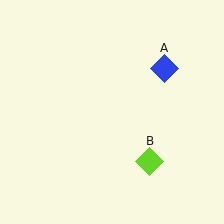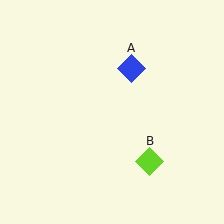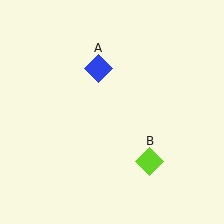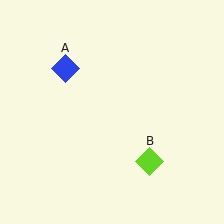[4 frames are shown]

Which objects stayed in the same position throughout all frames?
Lime diamond (object B) remained stationary.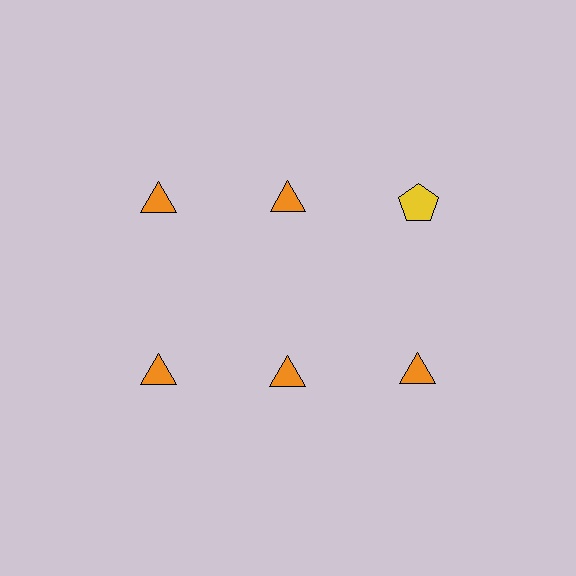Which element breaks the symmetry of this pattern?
The yellow pentagon in the top row, center column breaks the symmetry. All other shapes are orange triangles.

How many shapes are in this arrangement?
There are 6 shapes arranged in a grid pattern.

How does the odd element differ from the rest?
It differs in both color (yellow instead of orange) and shape (pentagon instead of triangle).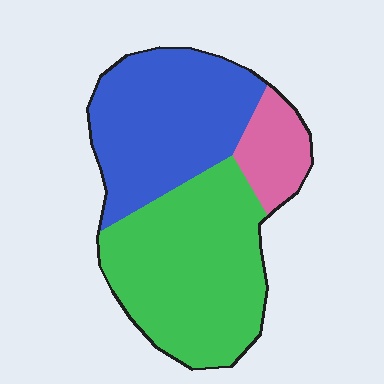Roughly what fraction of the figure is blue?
Blue takes up between a quarter and a half of the figure.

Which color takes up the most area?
Green, at roughly 50%.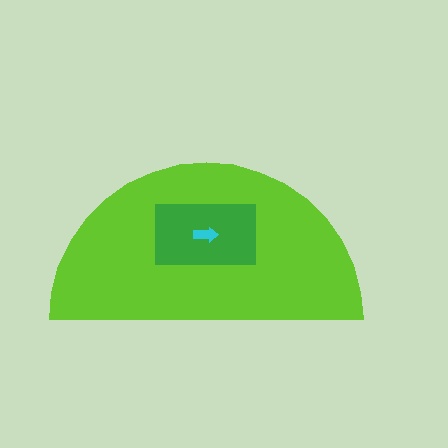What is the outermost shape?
The lime semicircle.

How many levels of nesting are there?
3.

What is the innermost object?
The cyan arrow.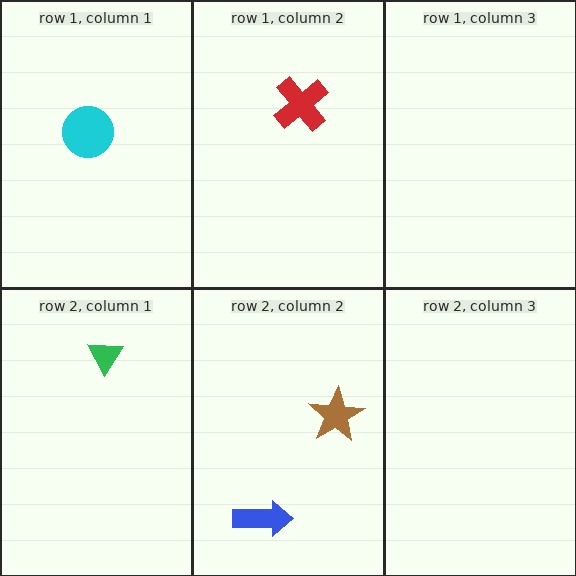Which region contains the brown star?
The row 2, column 2 region.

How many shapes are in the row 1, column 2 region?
1.